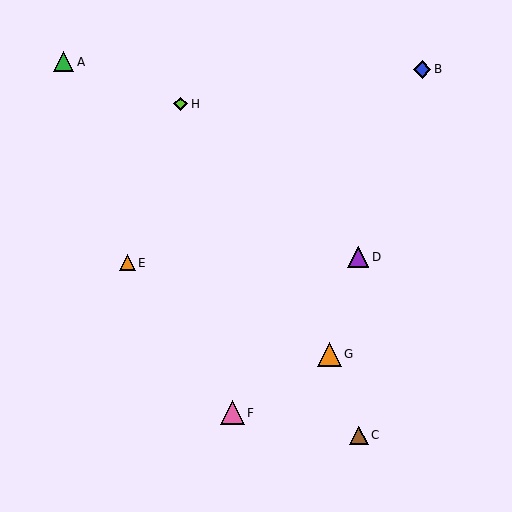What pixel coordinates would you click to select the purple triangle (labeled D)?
Click at (358, 257) to select the purple triangle D.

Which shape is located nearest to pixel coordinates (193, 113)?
The lime diamond (labeled H) at (181, 104) is nearest to that location.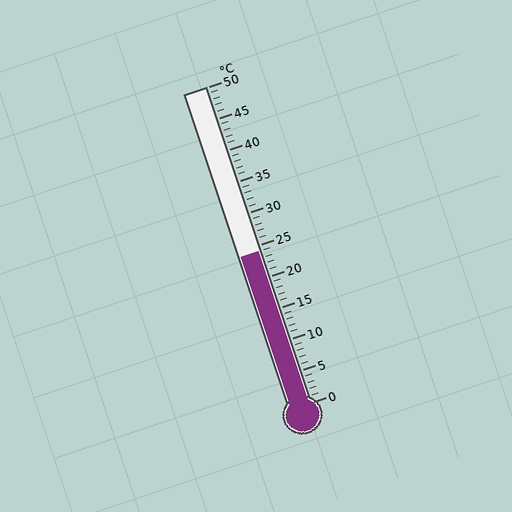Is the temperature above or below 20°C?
The temperature is above 20°C.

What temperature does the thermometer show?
The thermometer shows approximately 24°C.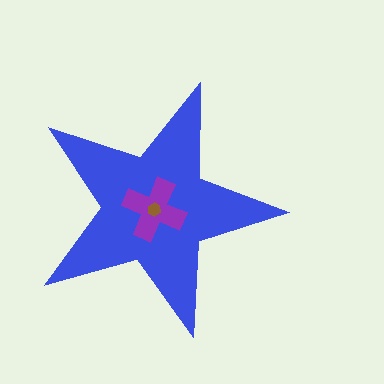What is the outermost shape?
The blue star.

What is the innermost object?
The brown hexagon.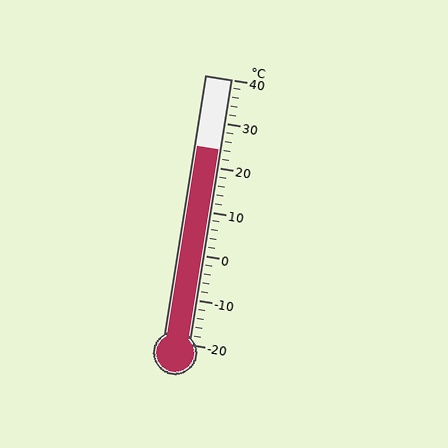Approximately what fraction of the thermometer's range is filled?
The thermometer is filled to approximately 75% of its range.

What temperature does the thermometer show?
The thermometer shows approximately 24°C.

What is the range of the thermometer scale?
The thermometer scale ranges from -20°C to 40°C.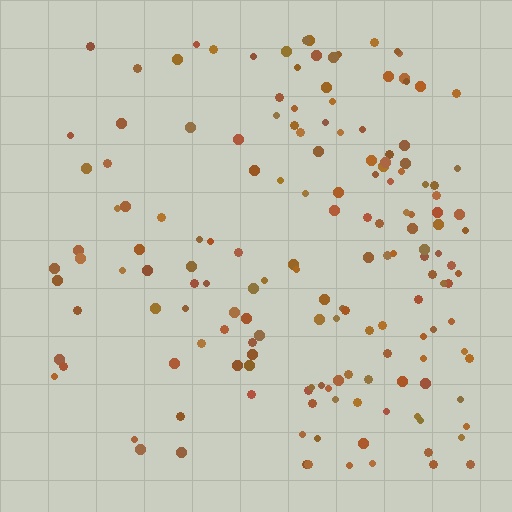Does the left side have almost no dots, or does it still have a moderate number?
Still a moderate number, just noticeably fewer than the right.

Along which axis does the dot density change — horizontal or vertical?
Horizontal.